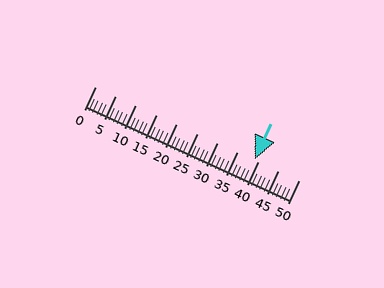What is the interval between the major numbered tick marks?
The major tick marks are spaced 5 units apart.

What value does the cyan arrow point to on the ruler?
The cyan arrow points to approximately 39.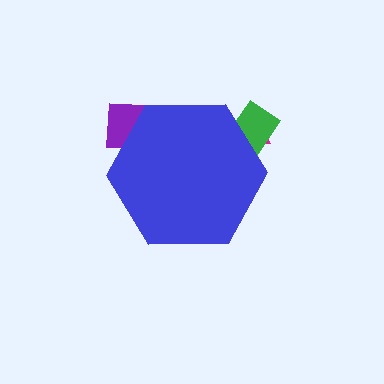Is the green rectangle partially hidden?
Yes, the green rectangle is partially hidden behind the blue hexagon.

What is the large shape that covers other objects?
A blue hexagon.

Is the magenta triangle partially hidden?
Yes, the magenta triangle is partially hidden behind the blue hexagon.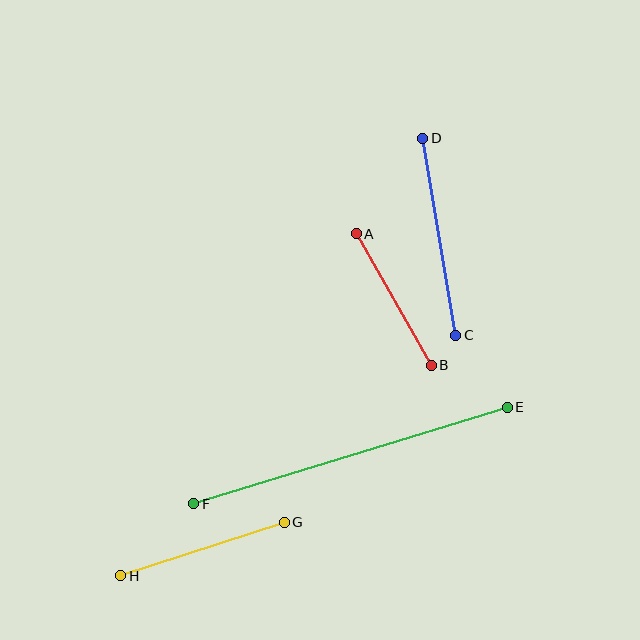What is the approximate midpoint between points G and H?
The midpoint is at approximately (202, 549) pixels.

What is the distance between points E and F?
The distance is approximately 328 pixels.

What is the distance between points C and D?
The distance is approximately 200 pixels.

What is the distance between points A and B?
The distance is approximately 151 pixels.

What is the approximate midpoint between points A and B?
The midpoint is at approximately (394, 299) pixels.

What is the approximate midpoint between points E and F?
The midpoint is at approximately (351, 456) pixels.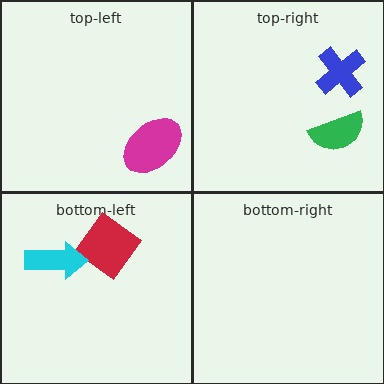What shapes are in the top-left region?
The magenta ellipse.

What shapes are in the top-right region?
The blue cross, the green semicircle.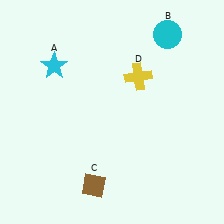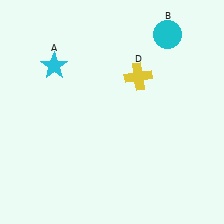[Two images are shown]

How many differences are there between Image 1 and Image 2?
There is 1 difference between the two images.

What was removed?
The brown diamond (C) was removed in Image 2.